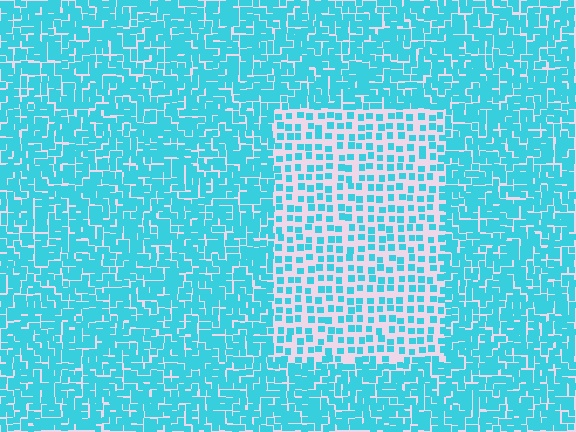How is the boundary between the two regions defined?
The boundary is defined by a change in element density (approximately 2.2x ratio). All elements are the same color, size, and shape.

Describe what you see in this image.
The image contains small cyan elements arranged at two different densities. A rectangle-shaped region is visible where the elements are less densely packed than the surrounding area.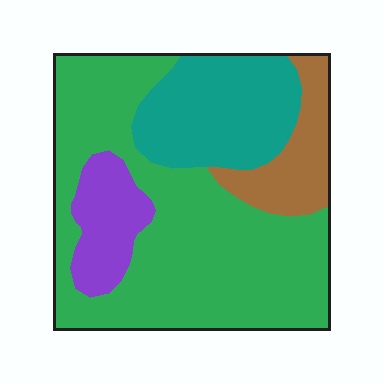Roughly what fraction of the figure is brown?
Brown covers around 10% of the figure.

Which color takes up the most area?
Green, at roughly 55%.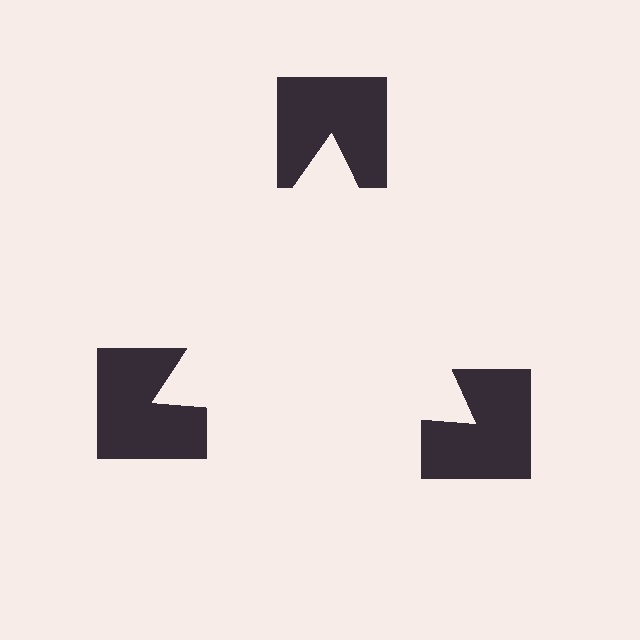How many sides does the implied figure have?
3 sides.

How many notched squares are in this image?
There are 3 — one at each vertex of the illusory triangle.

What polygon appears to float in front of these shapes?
An illusory triangle — its edges are inferred from the aligned wedge cuts in the notched squares, not physically drawn.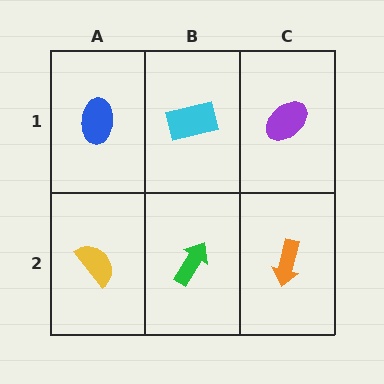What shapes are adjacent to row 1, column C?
An orange arrow (row 2, column C), a cyan rectangle (row 1, column B).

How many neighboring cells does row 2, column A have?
2.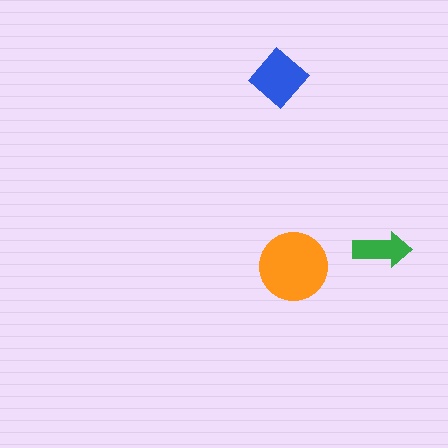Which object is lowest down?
The orange circle is bottommost.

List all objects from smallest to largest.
The green arrow, the blue diamond, the orange circle.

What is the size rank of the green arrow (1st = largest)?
3rd.